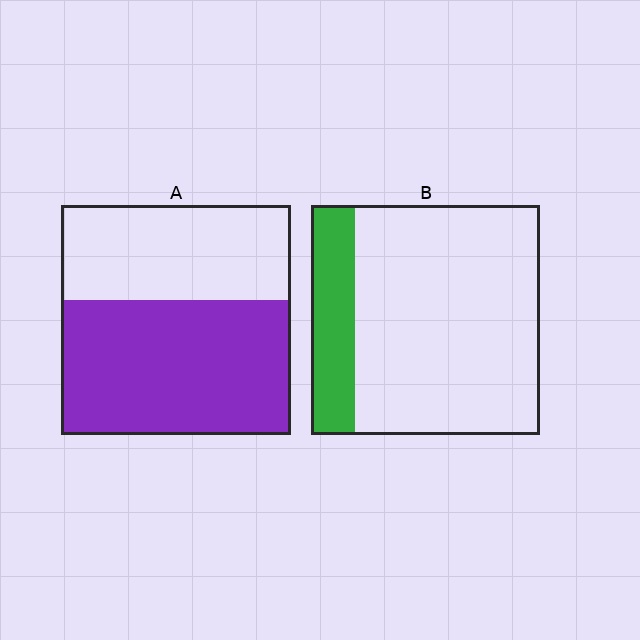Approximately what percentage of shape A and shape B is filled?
A is approximately 60% and B is approximately 20%.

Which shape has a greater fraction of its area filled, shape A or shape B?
Shape A.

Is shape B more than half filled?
No.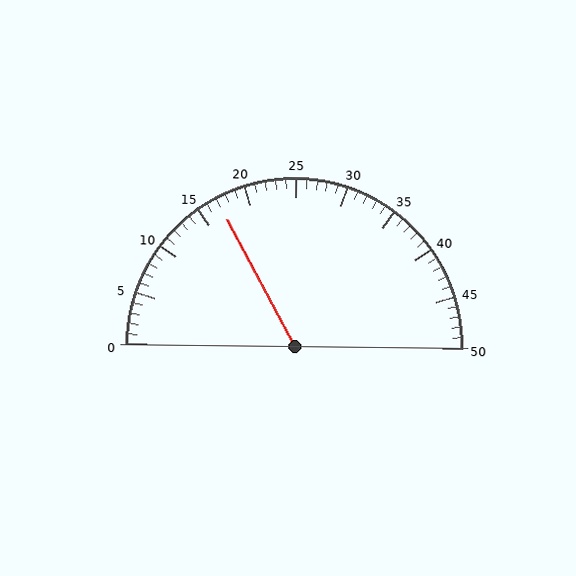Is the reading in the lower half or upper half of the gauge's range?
The reading is in the lower half of the range (0 to 50).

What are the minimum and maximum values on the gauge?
The gauge ranges from 0 to 50.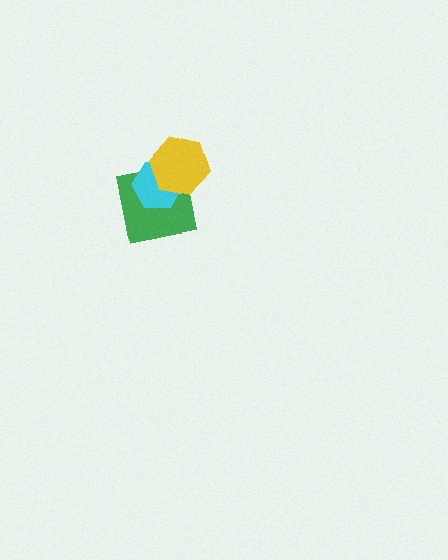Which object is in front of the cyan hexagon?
The yellow hexagon is in front of the cyan hexagon.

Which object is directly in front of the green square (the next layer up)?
The cyan hexagon is directly in front of the green square.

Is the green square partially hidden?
Yes, it is partially covered by another shape.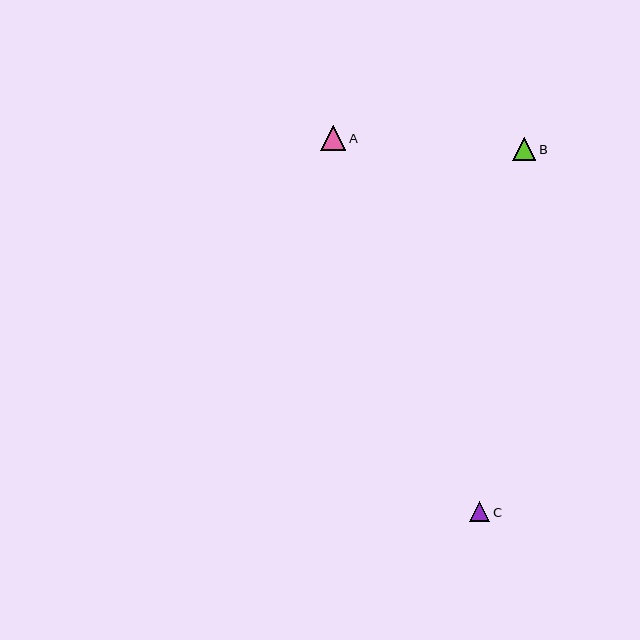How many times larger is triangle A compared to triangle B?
Triangle A is approximately 1.1 times the size of triangle B.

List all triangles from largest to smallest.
From largest to smallest: A, B, C.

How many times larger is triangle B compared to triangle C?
Triangle B is approximately 1.1 times the size of triangle C.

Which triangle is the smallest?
Triangle C is the smallest with a size of approximately 20 pixels.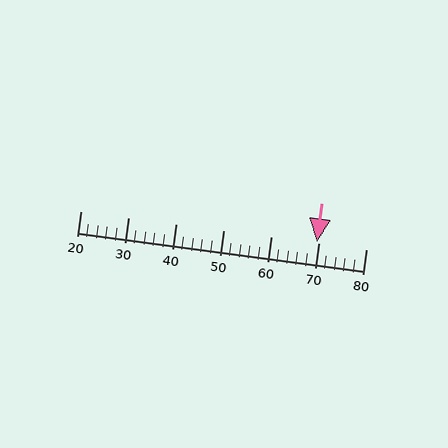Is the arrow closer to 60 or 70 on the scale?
The arrow is closer to 70.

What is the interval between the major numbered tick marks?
The major tick marks are spaced 10 units apart.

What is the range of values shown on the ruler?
The ruler shows values from 20 to 80.